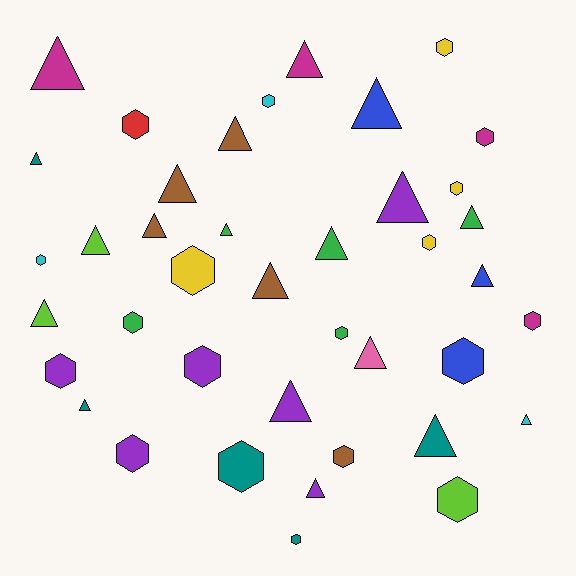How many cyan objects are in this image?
There are 3 cyan objects.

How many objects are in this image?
There are 40 objects.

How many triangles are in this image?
There are 21 triangles.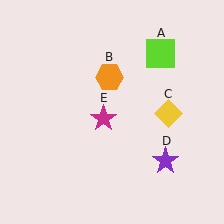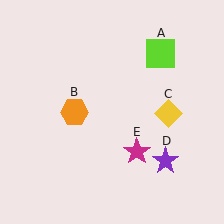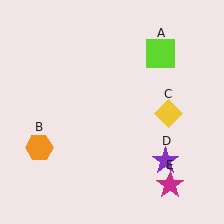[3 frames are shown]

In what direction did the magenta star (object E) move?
The magenta star (object E) moved down and to the right.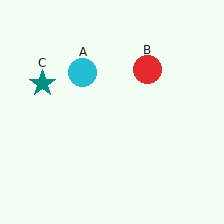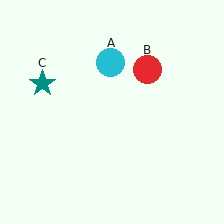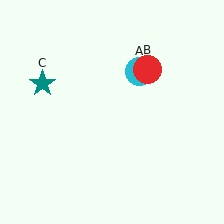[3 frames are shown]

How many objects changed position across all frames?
1 object changed position: cyan circle (object A).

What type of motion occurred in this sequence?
The cyan circle (object A) rotated clockwise around the center of the scene.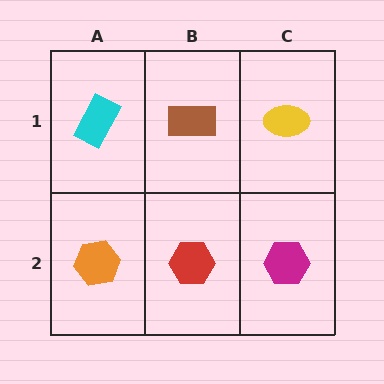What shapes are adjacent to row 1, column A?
An orange hexagon (row 2, column A), a brown rectangle (row 1, column B).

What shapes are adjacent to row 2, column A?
A cyan rectangle (row 1, column A), a red hexagon (row 2, column B).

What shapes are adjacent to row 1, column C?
A magenta hexagon (row 2, column C), a brown rectangle (row 1, column B).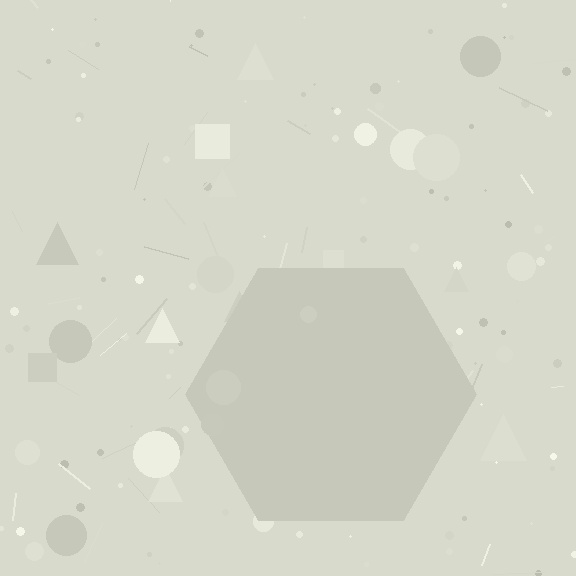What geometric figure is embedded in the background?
A hexagon is embedded in the background.